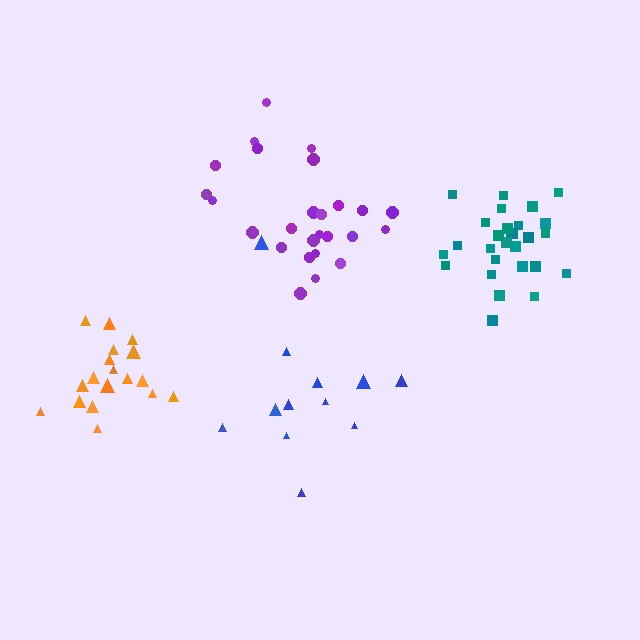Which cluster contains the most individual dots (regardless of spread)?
Teal (28).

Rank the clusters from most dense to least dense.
teal, orange, purple, blue.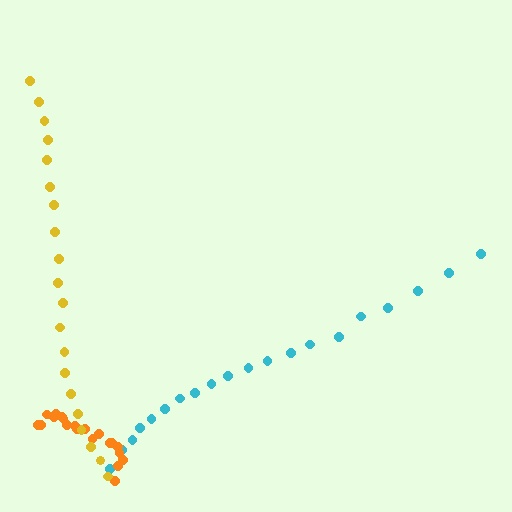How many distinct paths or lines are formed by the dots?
There are 3 distinct paths.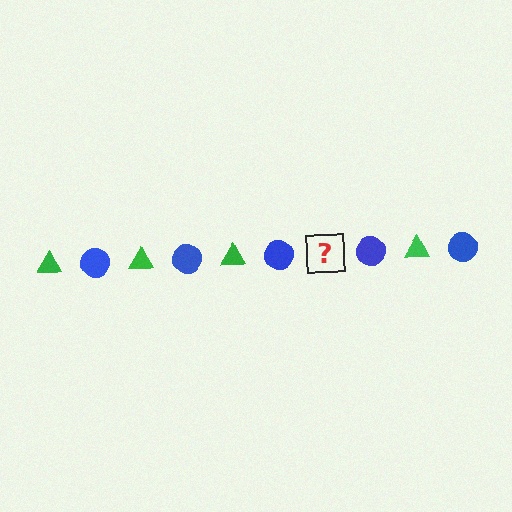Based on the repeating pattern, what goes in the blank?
The blank should be a green triangle.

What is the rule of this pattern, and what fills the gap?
The rule is that the pattern alternates between green triangle and blue circle. The gap should be filled with a green triangle.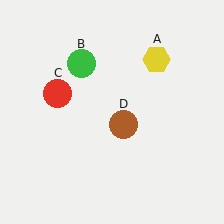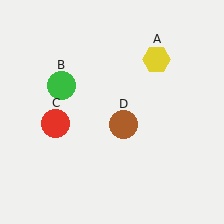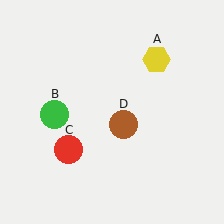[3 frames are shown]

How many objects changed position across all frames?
2 objects changed position: green circle (object B), red circle (object C).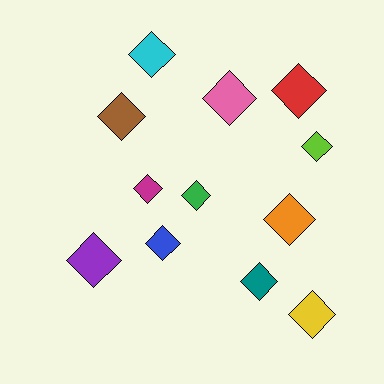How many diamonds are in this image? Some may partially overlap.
There are 12 diamonds.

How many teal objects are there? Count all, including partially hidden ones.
There is 1 teal object.